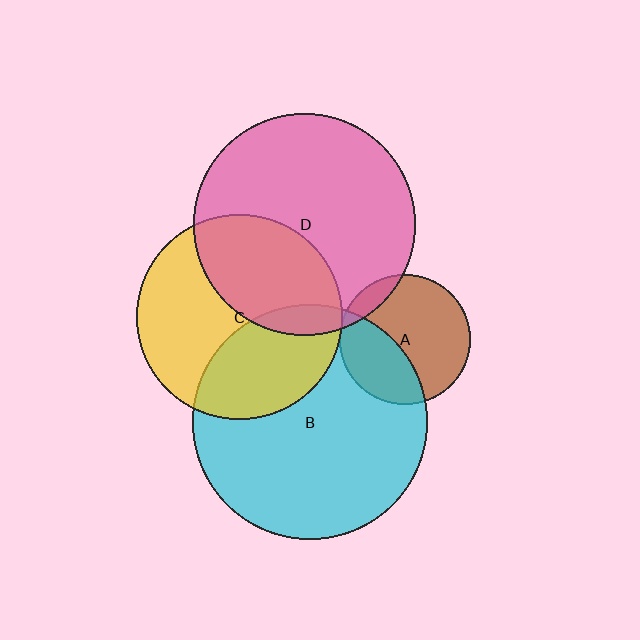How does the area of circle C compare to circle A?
Approximately 2.5 times.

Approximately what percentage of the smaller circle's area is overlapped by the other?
Approximately 35%.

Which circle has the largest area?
Circle B (cyan).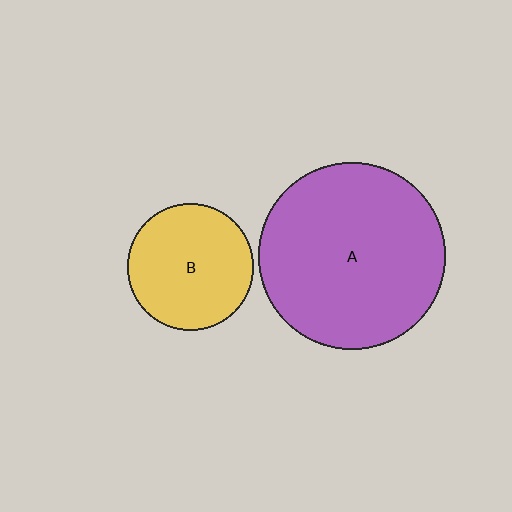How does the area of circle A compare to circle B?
Approximately 2.2 times.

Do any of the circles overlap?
No, none of the circles overlap.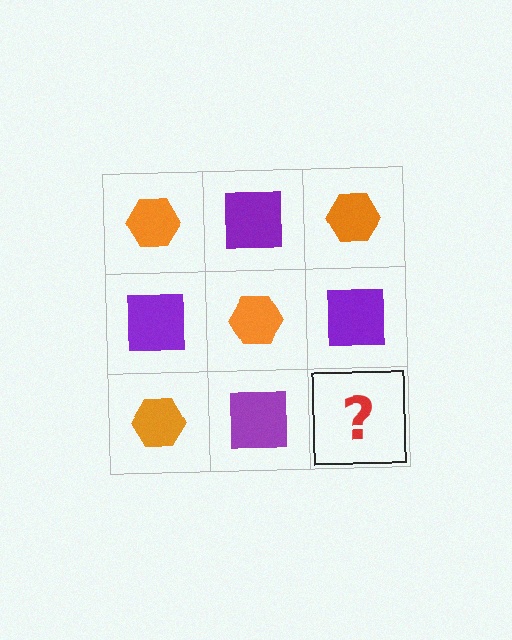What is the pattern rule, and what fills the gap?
The rule is that it alternates orange hexagon and purple square in a checkerboard pattern. The gap should be filled with an orange hexagon.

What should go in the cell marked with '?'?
The missing cell should contain an orange hexagon.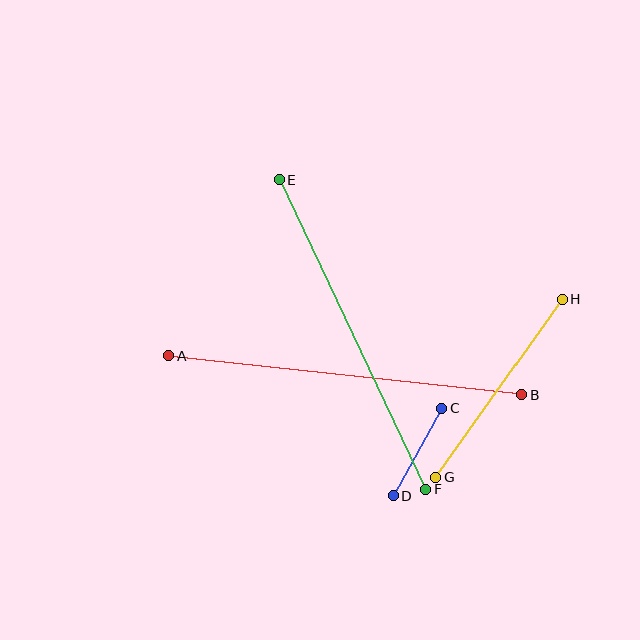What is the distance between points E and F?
The distance is approximately 342 pixels.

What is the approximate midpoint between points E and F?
The midpoint is at approximately (353, 335) pixels.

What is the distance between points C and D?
The distance is approximately 100 pixels.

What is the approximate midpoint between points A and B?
The midpoint is at approximately (345, 375) pixels.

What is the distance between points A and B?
The distance is approximately 355 pixels.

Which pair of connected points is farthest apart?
Points A and B are farthest apart.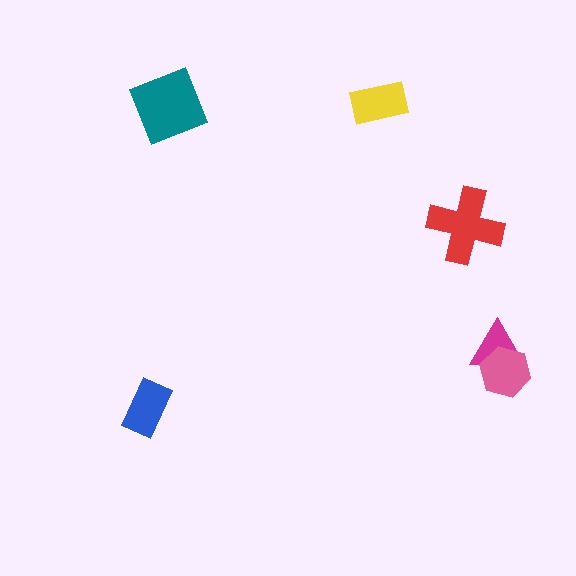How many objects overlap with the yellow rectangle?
0 objects overlap with the yellow rectangle.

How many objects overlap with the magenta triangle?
1 object overlaps with the magenta triangle.